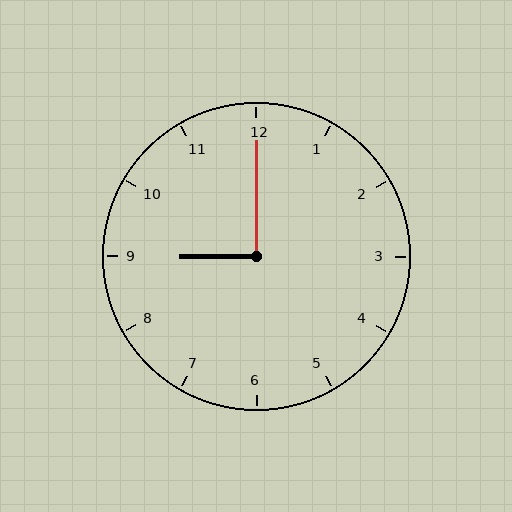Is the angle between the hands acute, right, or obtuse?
It is right.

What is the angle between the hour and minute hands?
Approximately 90 degrees.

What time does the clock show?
9:00.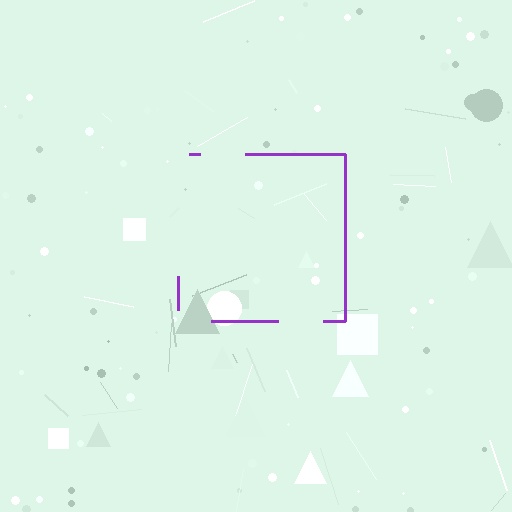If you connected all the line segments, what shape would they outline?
They would outline a square.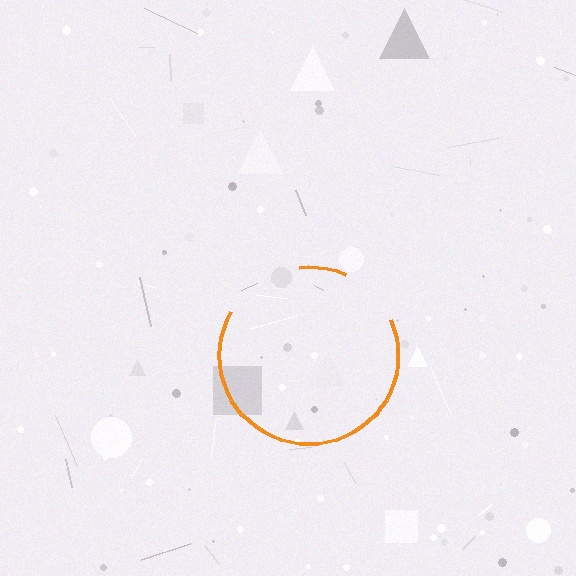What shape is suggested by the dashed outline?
The dashed outline suggests a circle.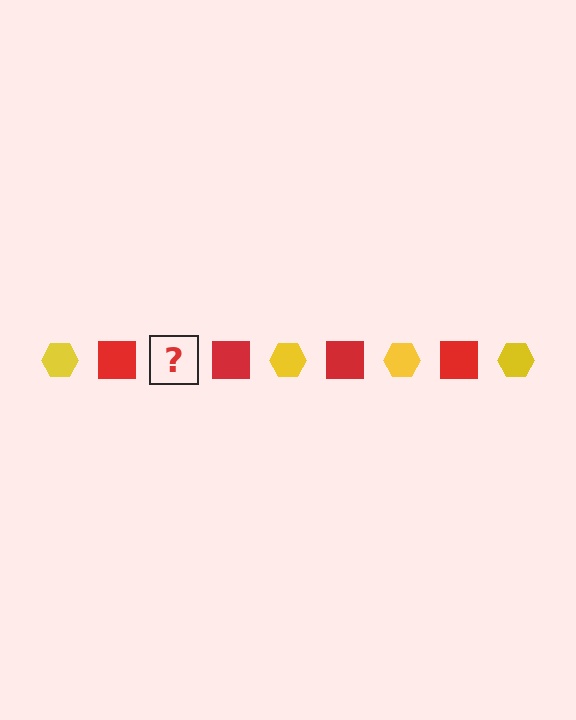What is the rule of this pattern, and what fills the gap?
The rule is that the pattern alternates between yellow hexagon and red square. The gap should be filled with a yellow hexagon.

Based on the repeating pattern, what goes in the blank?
The blank should be a yellow hexagon.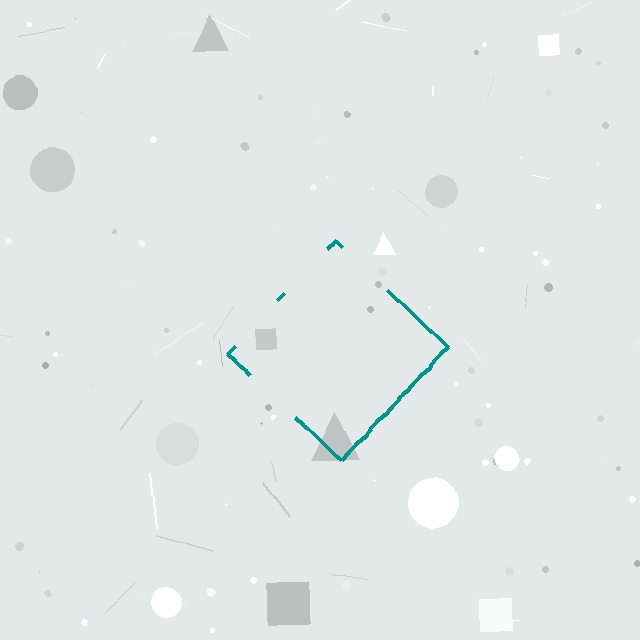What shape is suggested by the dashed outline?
The dashed outline suggests a diamond.